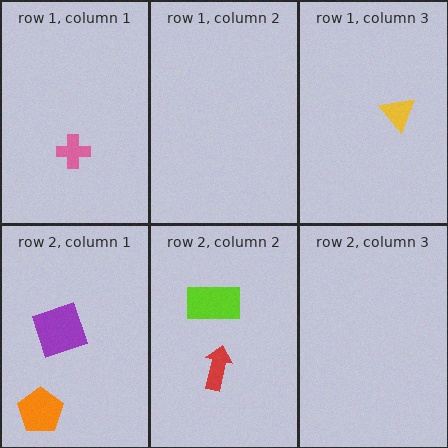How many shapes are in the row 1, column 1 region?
1.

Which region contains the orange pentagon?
The row 2, column 1 region.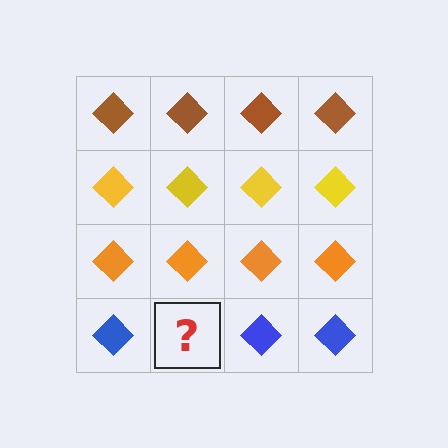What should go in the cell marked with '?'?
The missing cell should contain a blue diamond.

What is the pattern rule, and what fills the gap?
The rule is that each row has a consistent color. The gap should be filled with a blue diamond.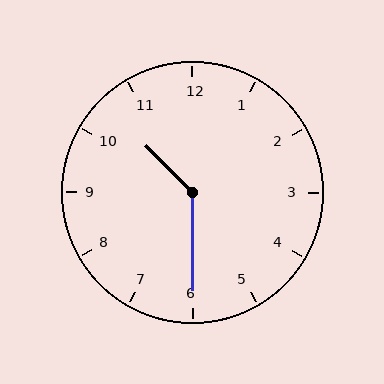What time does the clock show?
10:30.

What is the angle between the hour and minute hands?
Approximately 135 degrees.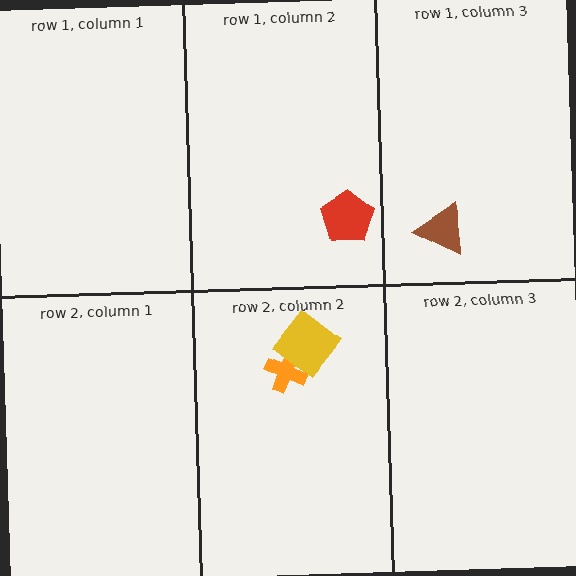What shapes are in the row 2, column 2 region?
The orange cross, the yellow diamond.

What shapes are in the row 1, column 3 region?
The brown triangle.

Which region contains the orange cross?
The row 2, column 2 region.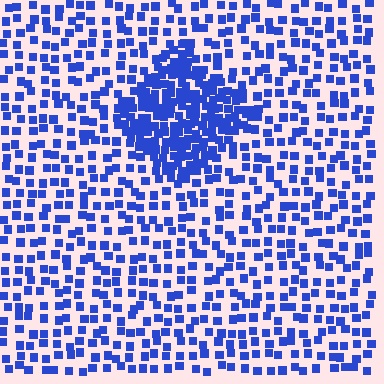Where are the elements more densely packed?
The elements are more densely packed inside the diamond boundary.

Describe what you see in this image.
The image contains small blue elements arranged at two different densities. A diamond-shaped region is visible where the elements are more densely packed than the surrounding area.